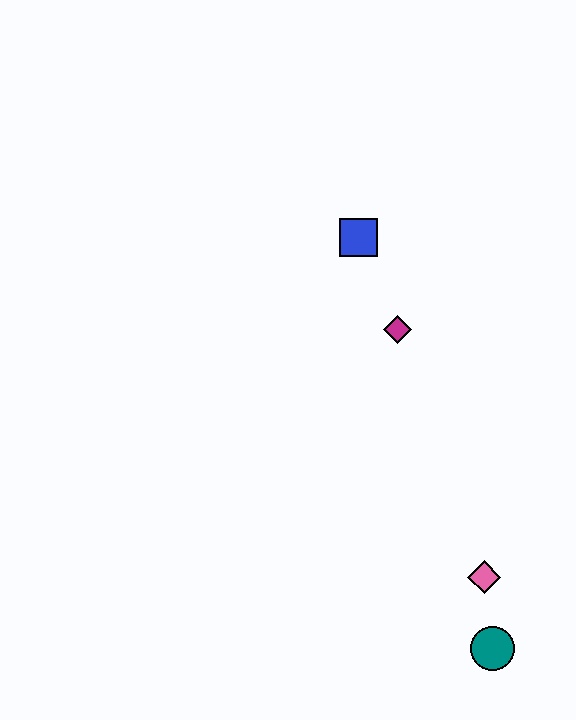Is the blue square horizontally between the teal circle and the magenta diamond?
No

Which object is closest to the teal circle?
The pink diamond is closest to the teal circle.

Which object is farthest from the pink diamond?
The blue square is farthest from the pink diamond.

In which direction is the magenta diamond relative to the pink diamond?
The magenta diamond is above the pink diamond.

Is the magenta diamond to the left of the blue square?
No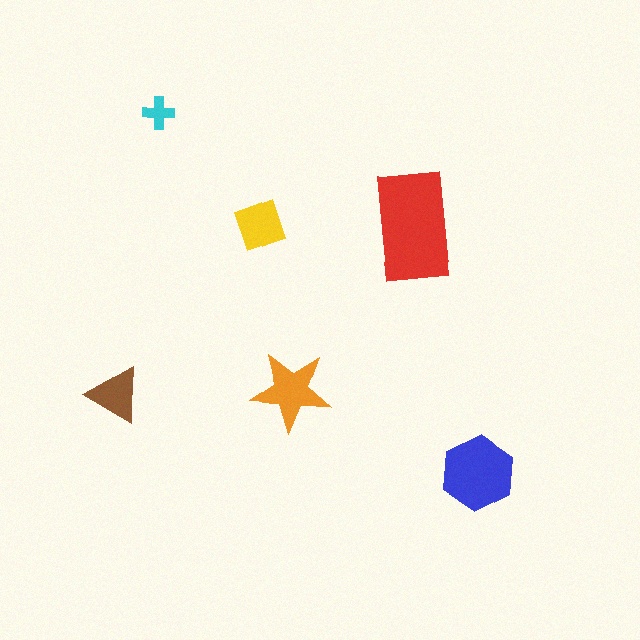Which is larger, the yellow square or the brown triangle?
The yellow square.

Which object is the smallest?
The cyan cross.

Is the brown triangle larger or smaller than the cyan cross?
Larger.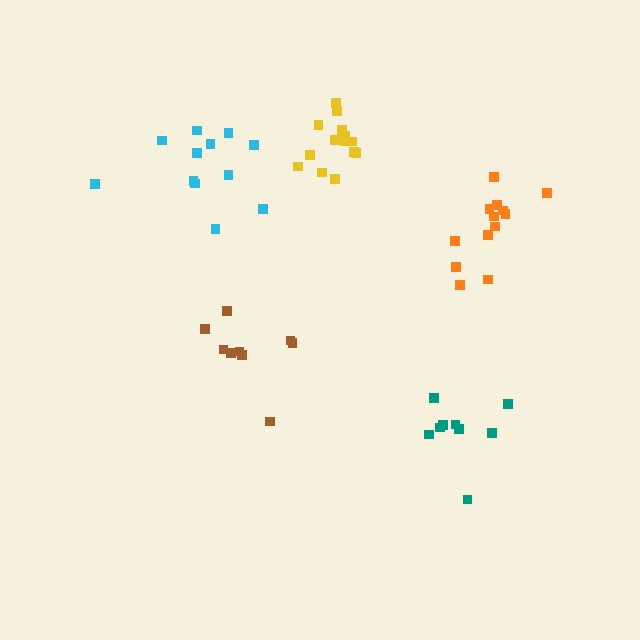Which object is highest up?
The yellow cluster is topmost.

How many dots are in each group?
Group 1: 13 dots, Group 2: 9 dots, Group 3: 14 dots, Group 4: 9 dots, Group 5: 12 dots (57 total).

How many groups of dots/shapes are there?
There are 5 groups.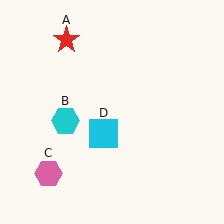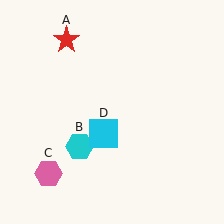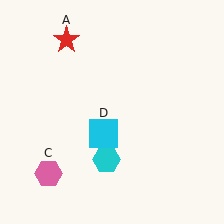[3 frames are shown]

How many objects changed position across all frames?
1 object changed position: cyan hexagon (object B).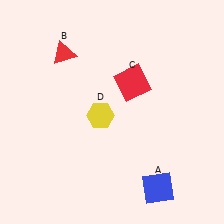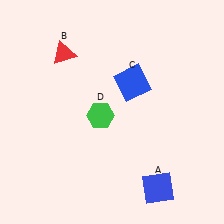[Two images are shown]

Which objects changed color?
C changed from red to blue. D changed from yellow to green.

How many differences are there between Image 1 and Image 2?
There are 2 differences between the two images.